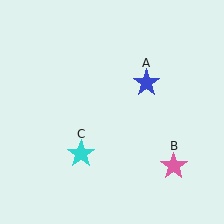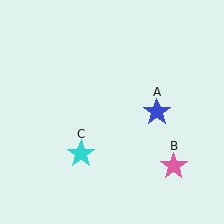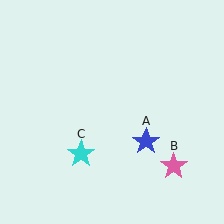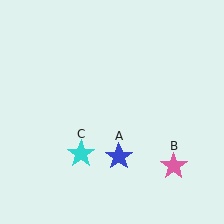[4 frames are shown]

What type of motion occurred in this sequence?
The blue star (object A) rotated clockwise around the center of the scene.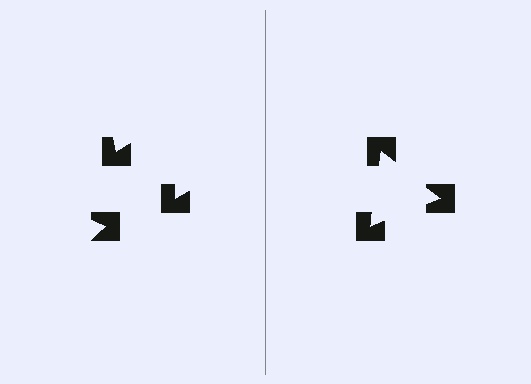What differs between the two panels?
The notched squares are positioned identically on both sides; only the wedge orientations differ. On the right they align to a triangle; on the left they are misaligned.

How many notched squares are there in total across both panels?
6 — 3 on each side.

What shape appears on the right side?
An illusory triangle.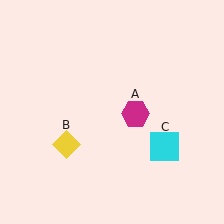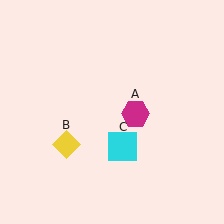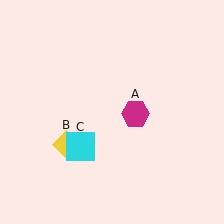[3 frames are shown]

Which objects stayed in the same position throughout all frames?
Magenta hexagon (object A) and yellow diamond (object B) remained stationary.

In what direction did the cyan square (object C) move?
The cyan square (object C) moved left.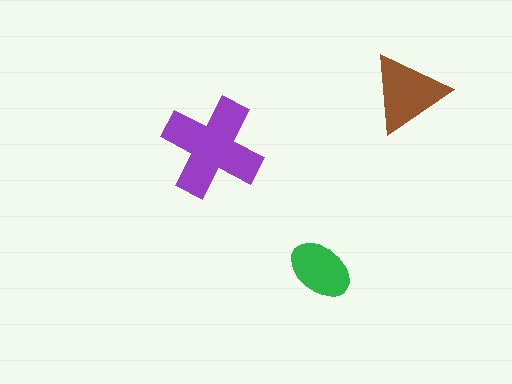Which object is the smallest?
The green ellipse.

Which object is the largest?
The purple cross.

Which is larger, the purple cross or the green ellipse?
The purple cross.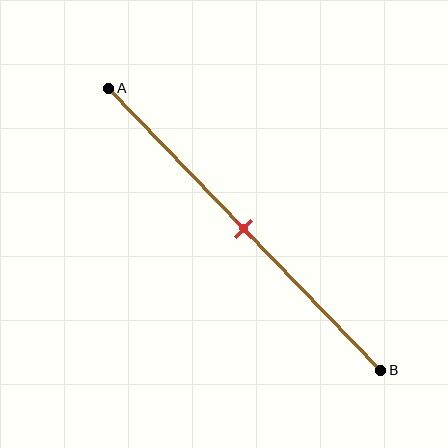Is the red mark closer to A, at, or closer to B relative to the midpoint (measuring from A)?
The red mark is approximately at the midpoint of segment AB.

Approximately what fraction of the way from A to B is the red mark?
The red mark is approximately 50% of the way from A to B.